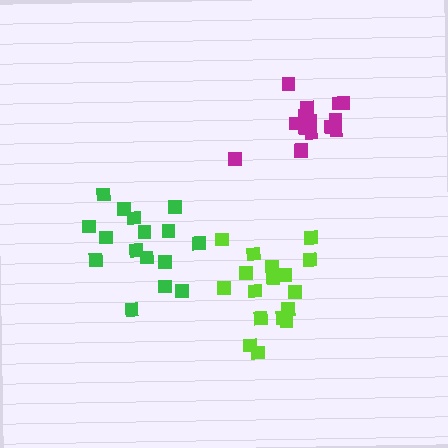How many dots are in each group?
Group 1: 15 dots, Group 2: 18 dots, Group 3: 16 dots (49 total).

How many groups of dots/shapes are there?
There are 3 groups.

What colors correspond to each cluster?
The clusters are colored: magenta, lime, green.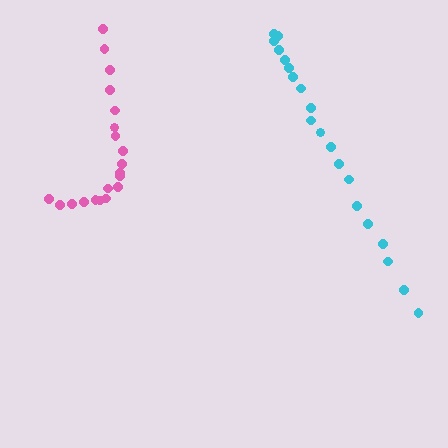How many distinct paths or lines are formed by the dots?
There are 2 distinct paths.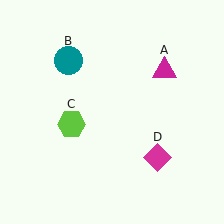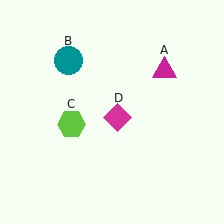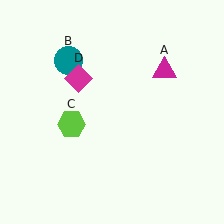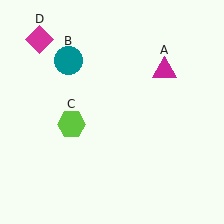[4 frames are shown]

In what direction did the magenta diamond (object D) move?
The magenta diamond (object D) moved up and to the left.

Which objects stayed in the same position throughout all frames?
Magenta triangle (object A) and teal circle (object B) and lime hexagon (object C) remained stationary.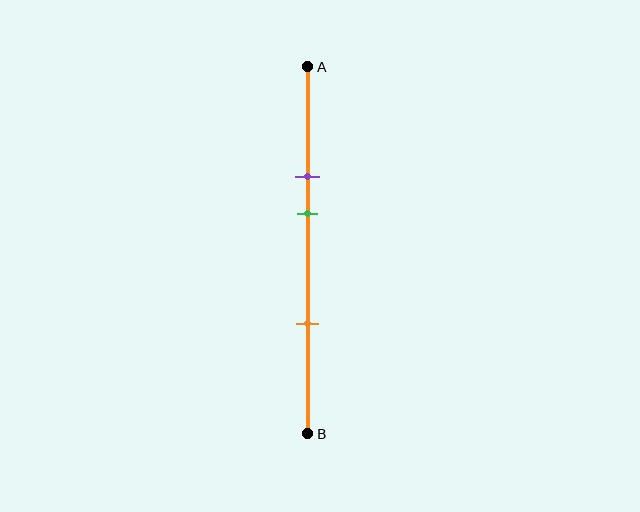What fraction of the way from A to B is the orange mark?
The orange mark is approximately 70% (0.7) of the way from A to B.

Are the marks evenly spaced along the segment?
No, the marks are not evenly spaced.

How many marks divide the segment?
There are 3 marks dividing the segment.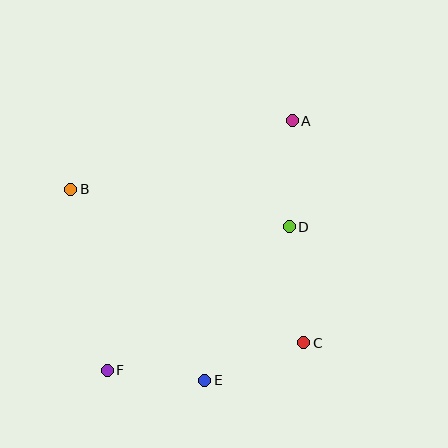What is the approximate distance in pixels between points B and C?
The distance between B and C is approximately 279 pixels.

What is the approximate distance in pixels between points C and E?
The distance between C and E is approximately 106 pixels.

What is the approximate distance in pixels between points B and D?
The distance between B and D is approximately 222 pixels.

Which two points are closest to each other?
Points E and F are closest to each other.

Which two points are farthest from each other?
Points A and F are farthest from each other.